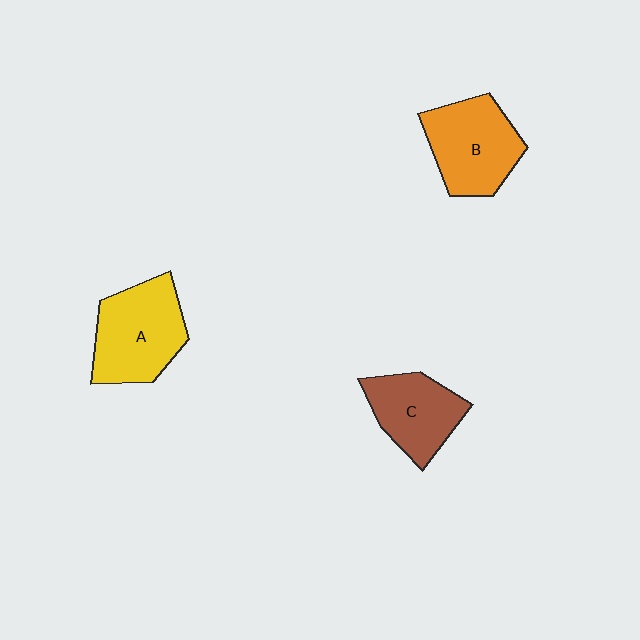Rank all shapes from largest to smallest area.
From largest to smallest: A (yellow), B (orange), C (brown).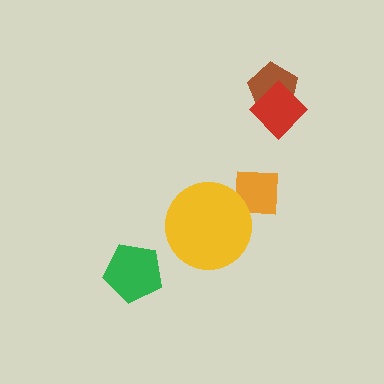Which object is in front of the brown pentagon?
The red diamond is in front of the brown pentagon.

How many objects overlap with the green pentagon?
0 objects overlap with the green pentagon.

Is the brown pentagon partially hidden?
Yes, it is partially covered by another shape.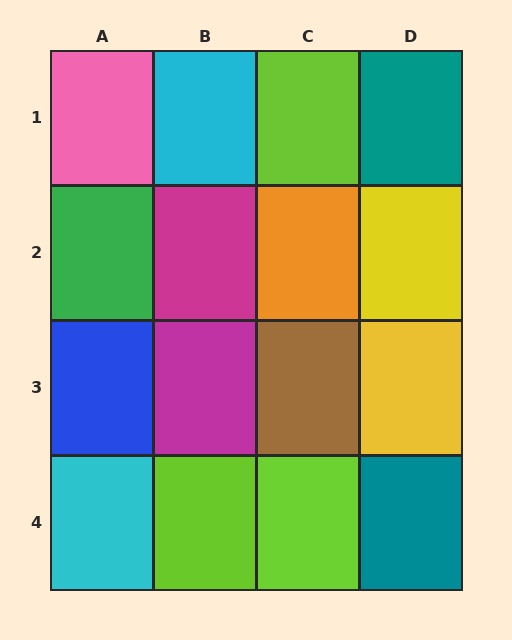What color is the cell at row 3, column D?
Yellow.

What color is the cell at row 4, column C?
Lime.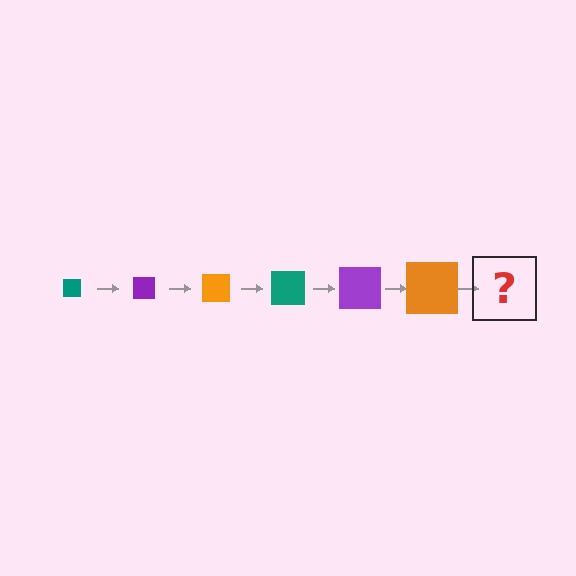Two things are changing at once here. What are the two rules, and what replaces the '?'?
The two rules are that the square grows larger each step and the color cycles through teal, purple, and orange. The '?' should be a teal square, larger than the previous one.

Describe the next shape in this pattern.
It should be a teal square, larger than the previous one.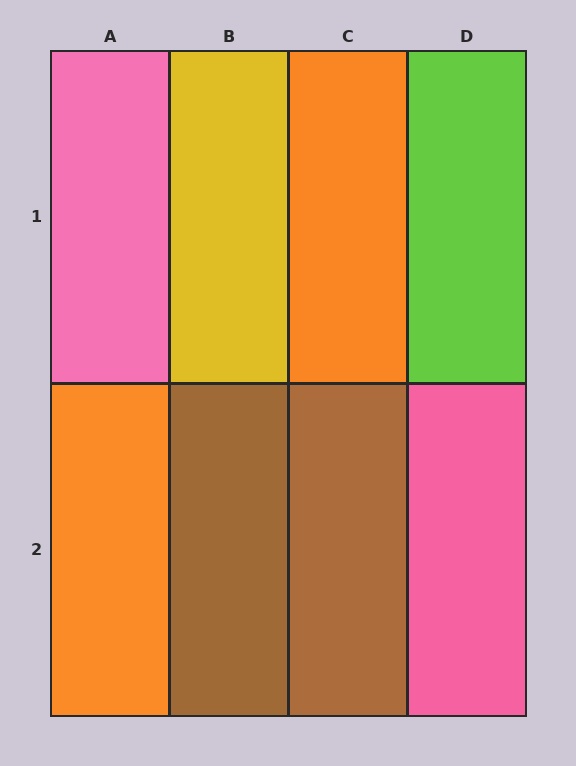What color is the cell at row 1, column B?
Yellow.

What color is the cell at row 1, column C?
Orange.